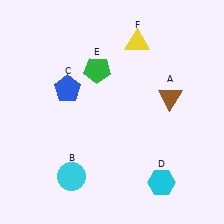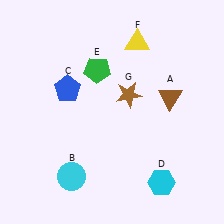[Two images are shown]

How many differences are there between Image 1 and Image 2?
There is 1 difference between the two images.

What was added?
A brown star (G) was added in Image 2.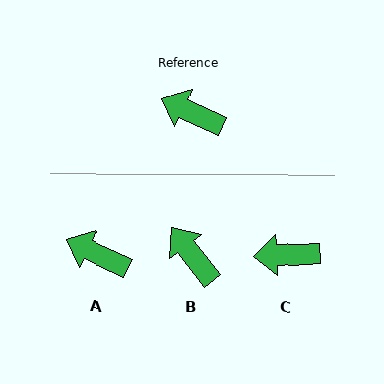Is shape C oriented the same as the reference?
No, it is off by about 28 degrees.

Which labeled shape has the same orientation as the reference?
A.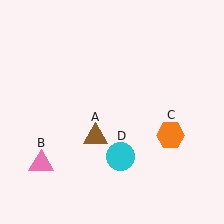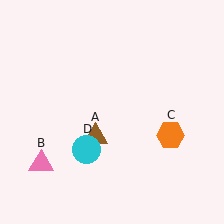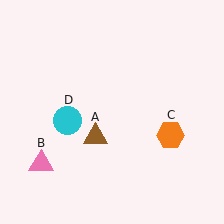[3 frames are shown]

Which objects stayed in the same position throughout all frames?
Brown triangle (object A) and pink triangle (object B) and orange hexagon (object C) remained stationary.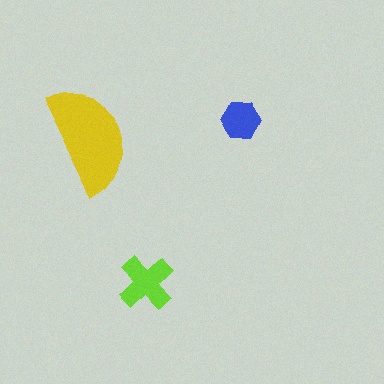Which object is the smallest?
The blue hexagon.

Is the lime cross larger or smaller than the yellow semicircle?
Smaller.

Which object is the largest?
The yellow semicircle.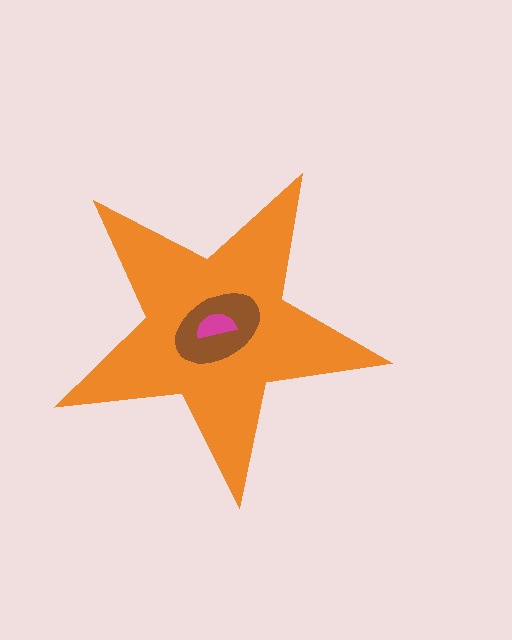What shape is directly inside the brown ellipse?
The magenta semicircle.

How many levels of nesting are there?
3.